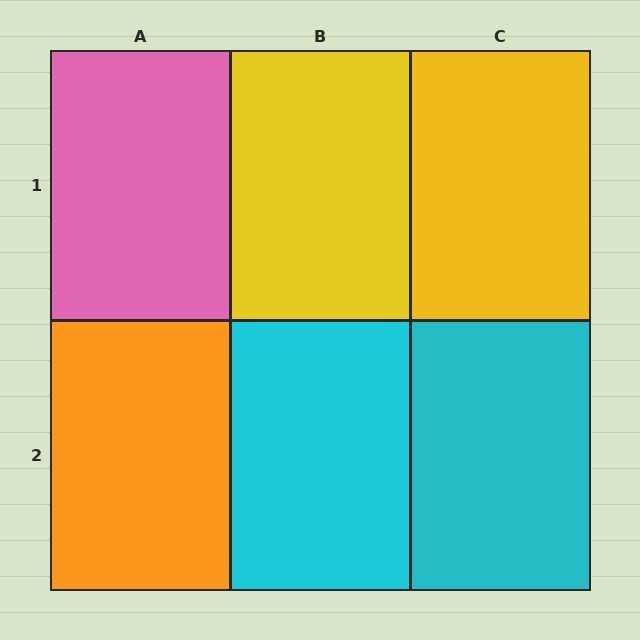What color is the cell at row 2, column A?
Orange.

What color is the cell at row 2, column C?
Cyan.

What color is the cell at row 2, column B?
Cyan.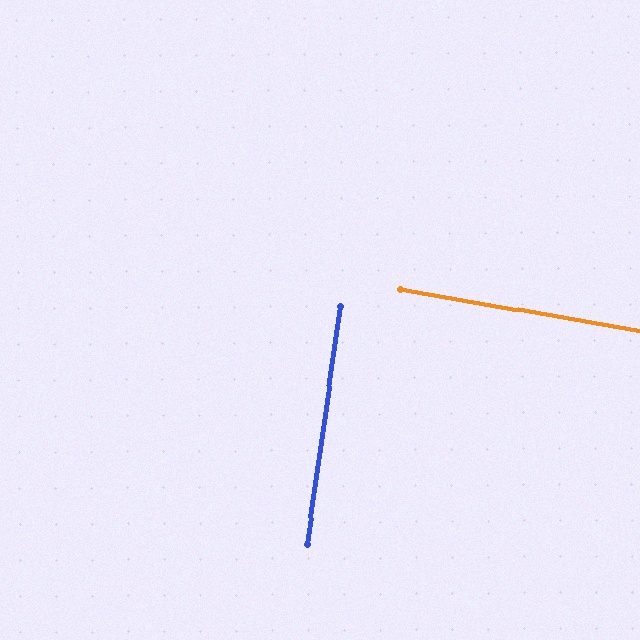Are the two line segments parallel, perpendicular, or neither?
Perpendicular — they meet at approximately 88°.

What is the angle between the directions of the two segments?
Approximately 88 degrees.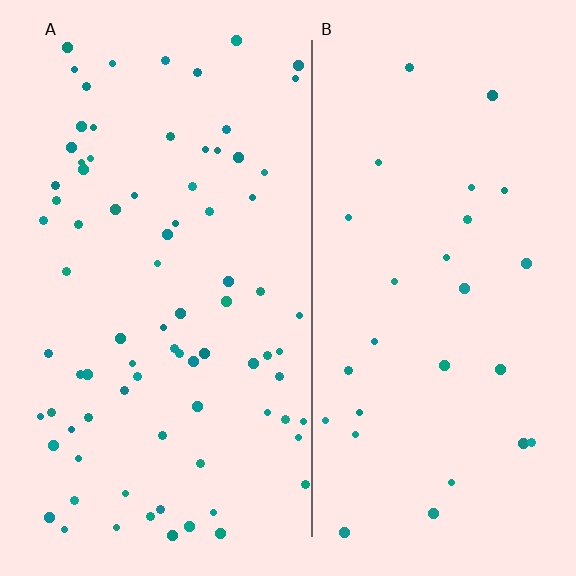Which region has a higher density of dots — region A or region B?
A (the left).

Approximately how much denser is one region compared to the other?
Approximately 2.9× — region A over region B.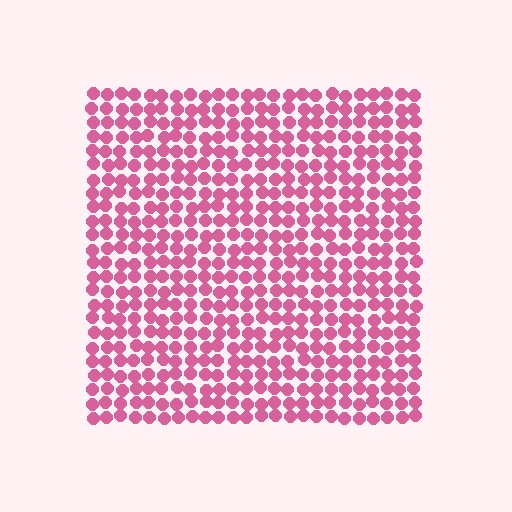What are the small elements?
The small elements are circles.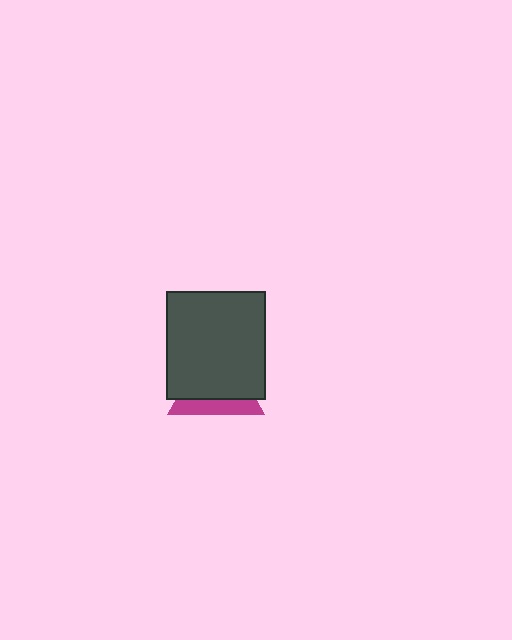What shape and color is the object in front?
The object in front is a dark gray rectangle.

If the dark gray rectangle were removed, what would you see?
You would see the complete magenta triangle.